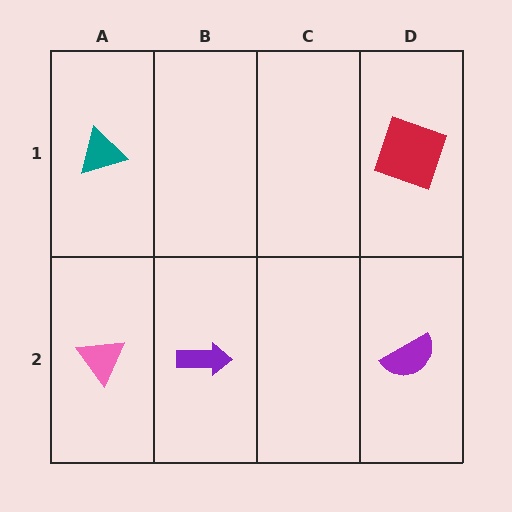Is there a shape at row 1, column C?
No, that cell is empty.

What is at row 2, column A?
A pink triangle.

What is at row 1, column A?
A teal triangle.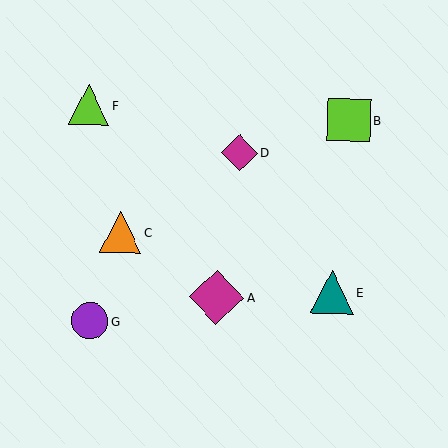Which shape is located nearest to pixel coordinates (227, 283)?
The magenta diamond (labeled A) at (216, 297) is nearest to that location.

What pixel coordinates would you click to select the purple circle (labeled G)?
Click at (90, 321) to select the purple circle G.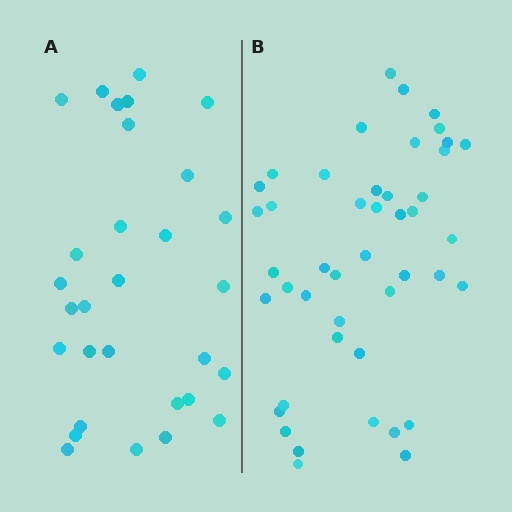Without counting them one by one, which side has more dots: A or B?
Region B (the right region) has more dots.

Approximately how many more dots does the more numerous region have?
Region B has approximately 15 more dots than region A.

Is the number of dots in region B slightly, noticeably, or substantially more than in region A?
Region B has substantially more. The ratio is roughly 1.5 to 1.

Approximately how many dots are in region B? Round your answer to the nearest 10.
About 40 dots. (The exact count is 45, which rounds to 40.)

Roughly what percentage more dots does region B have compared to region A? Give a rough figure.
About 50% more.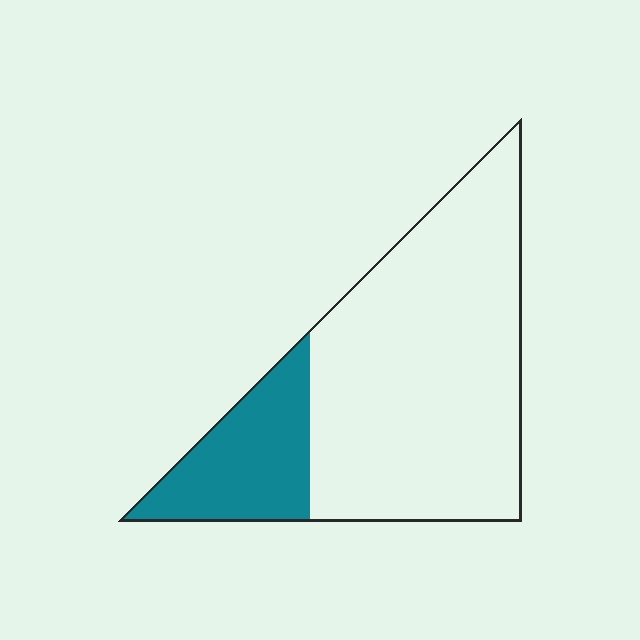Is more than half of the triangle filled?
No.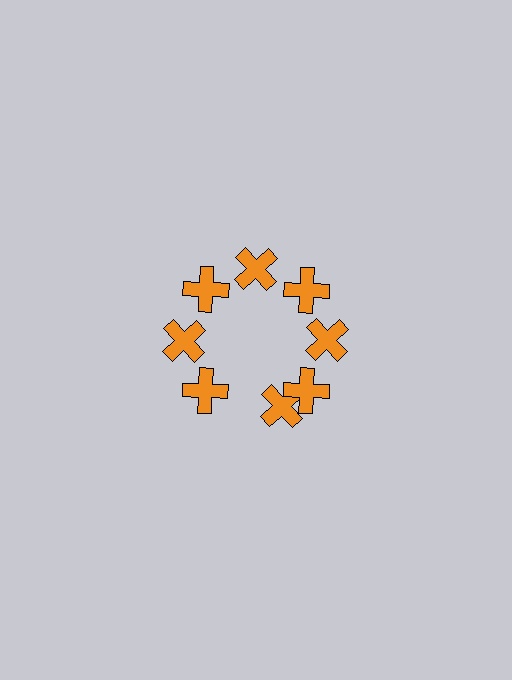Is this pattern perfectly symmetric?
No. The 8 orange crosses are arranged in a ring, but one element near the 6 o'clock position is rotated out of alignment along the ring, breaking the 8-fold rotational symmetry.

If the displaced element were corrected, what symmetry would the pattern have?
It would have 8-fold rotational symmetry — the pattern would map onto itself every 45 degrees.